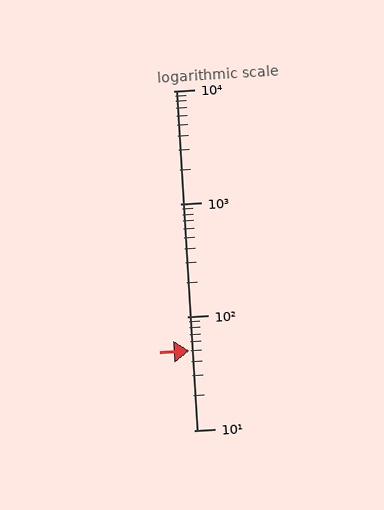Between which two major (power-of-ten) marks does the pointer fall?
The pointer is between 10 and 100.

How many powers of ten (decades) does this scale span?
The scale spans 3 decades, from 10 to 10000.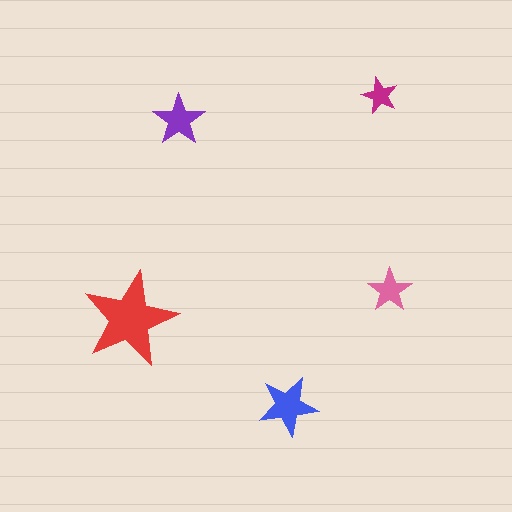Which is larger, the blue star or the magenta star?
The blue one.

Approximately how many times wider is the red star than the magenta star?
About 2.5 times wider.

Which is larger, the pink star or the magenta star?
The pink one.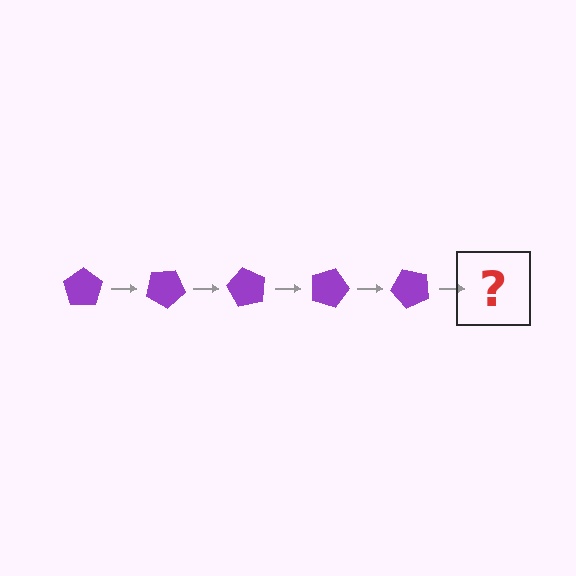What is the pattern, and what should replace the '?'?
The pattern is that the pentagon rotates 30 degrees each step. The '?' should be a purple pentagon rotated 150 degrees.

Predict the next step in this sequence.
The next step is a purple pentagon rotated 150 degrees.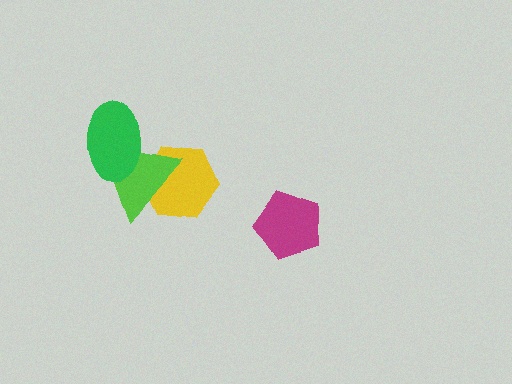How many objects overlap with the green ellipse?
1 object overlaps with the green ellipse.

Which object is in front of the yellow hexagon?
The lime triangle is in front of the yellow hexagon.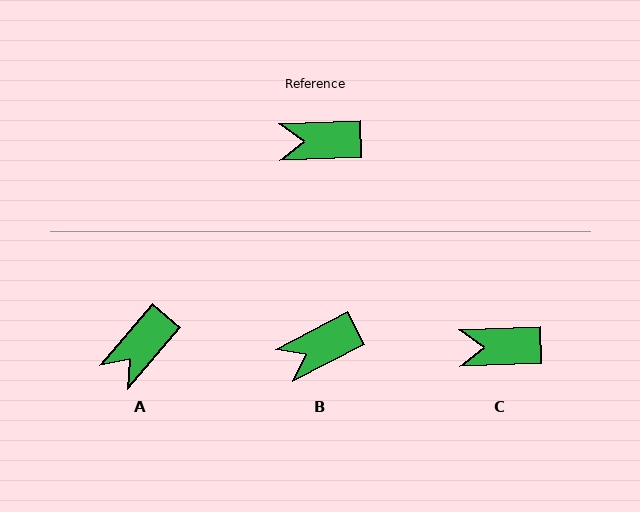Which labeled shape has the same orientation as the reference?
C.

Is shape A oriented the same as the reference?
No, it is off by about 47 degrees.